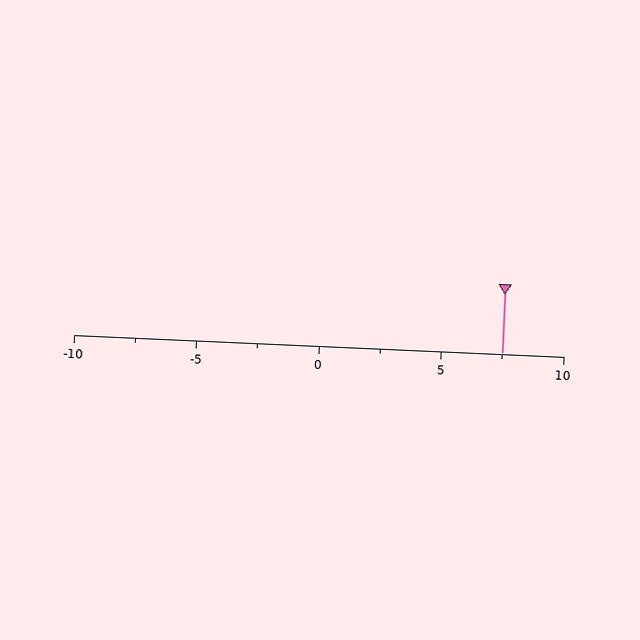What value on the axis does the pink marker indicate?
The marker indicates approximately 7.5.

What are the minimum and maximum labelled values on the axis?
The axis runs from -10 to 10.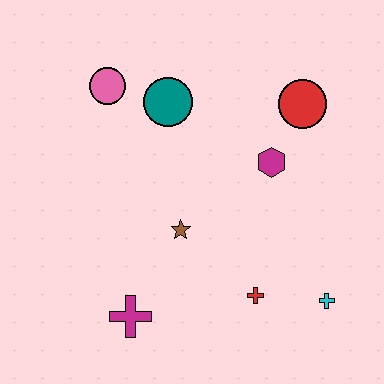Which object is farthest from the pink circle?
The cyan cross is farthest from the pink circle.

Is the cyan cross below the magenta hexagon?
Yes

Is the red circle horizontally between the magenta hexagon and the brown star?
No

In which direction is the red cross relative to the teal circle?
The red cross is below the teal circle.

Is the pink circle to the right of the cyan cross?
No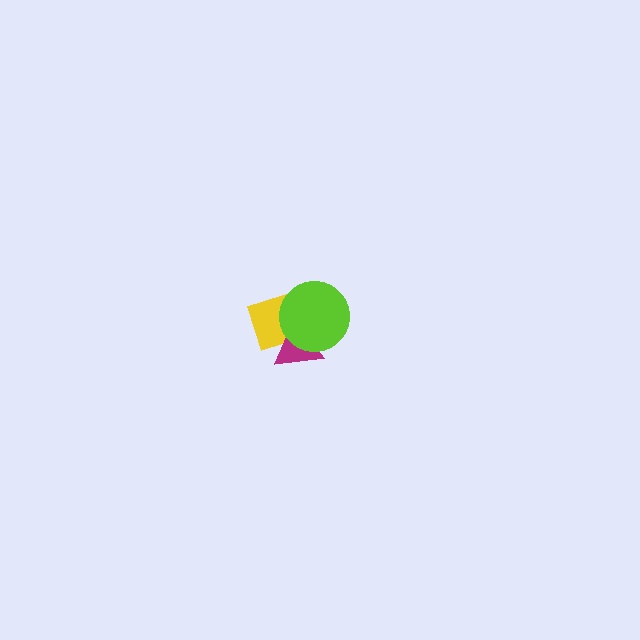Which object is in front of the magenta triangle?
The lime circle is in front of the magenta triangle.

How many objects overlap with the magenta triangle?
2 objects overlap with the magenta triangle.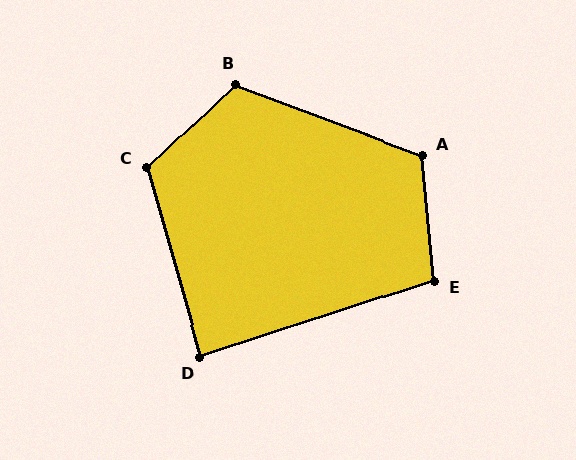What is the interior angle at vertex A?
Approximately 115 degrees (obtuse).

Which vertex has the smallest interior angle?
D, at approximately 88 degrees.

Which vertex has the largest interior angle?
C, at approximately 117 degrees.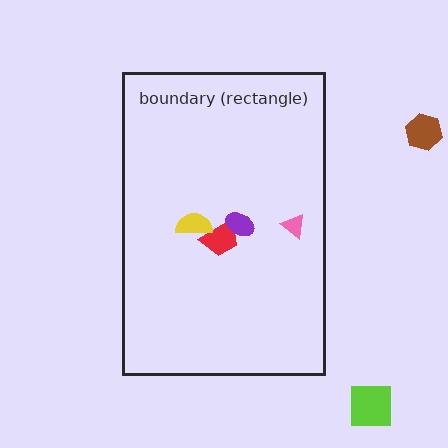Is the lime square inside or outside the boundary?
Outside.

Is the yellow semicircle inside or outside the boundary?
Inside.